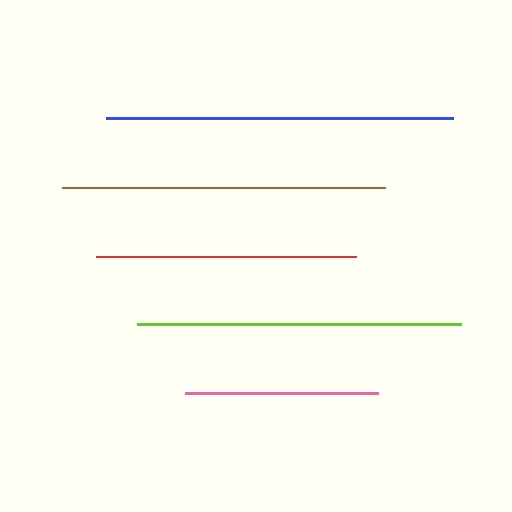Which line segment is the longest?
The blue line is the longest at approximately 347 pixels.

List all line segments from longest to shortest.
From longest to shortest: blue, lime, brown, red, pink.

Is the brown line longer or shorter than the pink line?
The brown line is longer than the pink line.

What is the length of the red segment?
The red segment is approximately 260 pixels long.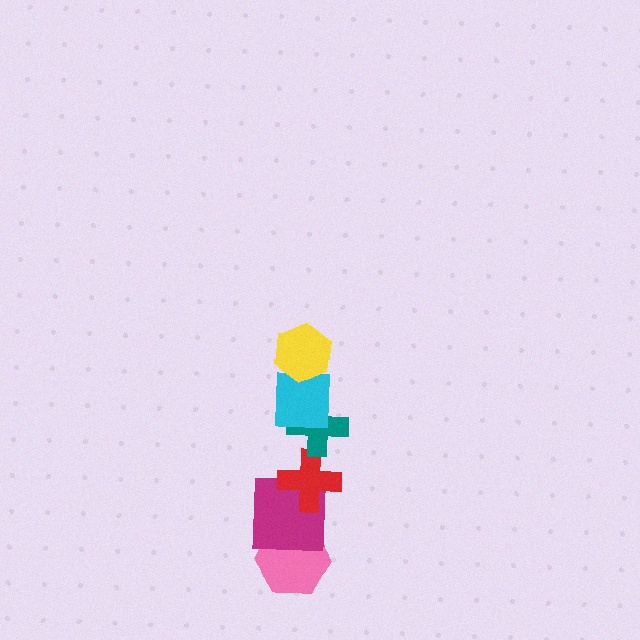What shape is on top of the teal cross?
The cyan square is on top of the teal cross.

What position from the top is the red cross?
The red cross is 4th from the top.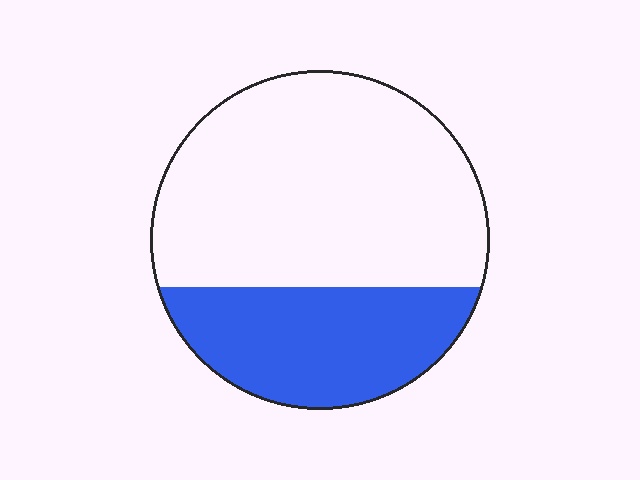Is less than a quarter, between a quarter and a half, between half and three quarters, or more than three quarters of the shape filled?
Between a quarter and a half.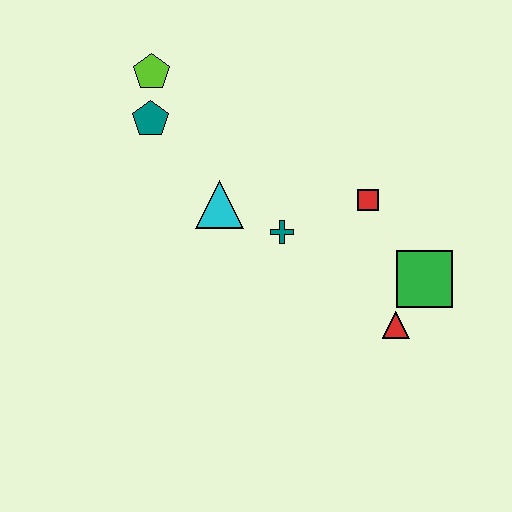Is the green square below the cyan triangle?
Yes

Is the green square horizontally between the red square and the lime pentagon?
No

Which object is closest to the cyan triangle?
The teal cross is closest to the cyan triangle.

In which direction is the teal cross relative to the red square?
The teal cross is to the left of the red square.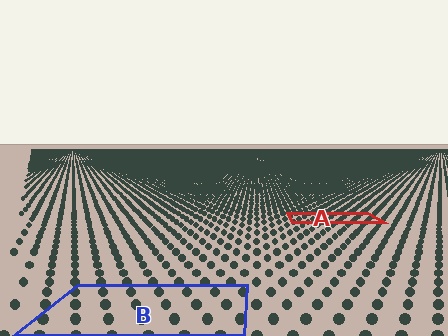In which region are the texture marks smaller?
The texture marks are smaller in region A, because it is farther away.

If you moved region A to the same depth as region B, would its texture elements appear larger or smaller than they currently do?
They would appear larger. At a closer depth, the same texture elements are projected at a bigger on-screen size.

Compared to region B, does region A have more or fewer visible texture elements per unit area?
Region A has more texture elements per unit area — they are packed more densely because it is farther away.